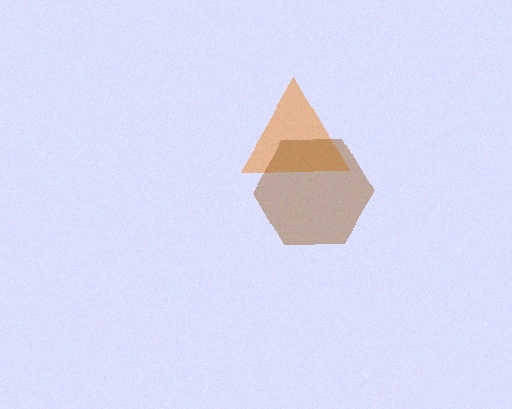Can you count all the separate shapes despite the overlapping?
Yes, there are 2 separate shapes.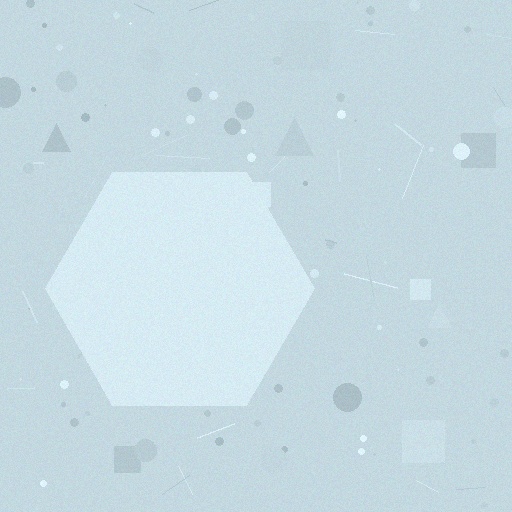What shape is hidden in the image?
A hexagon is hidden in the image.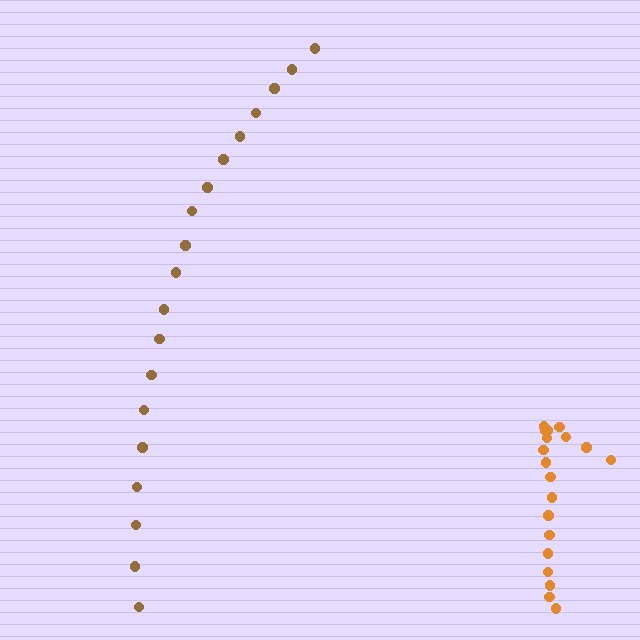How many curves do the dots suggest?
There are 2 distinct paths.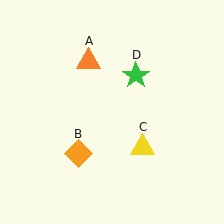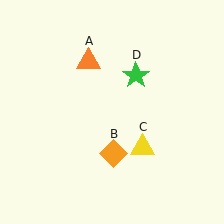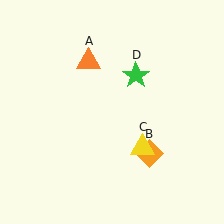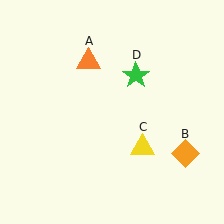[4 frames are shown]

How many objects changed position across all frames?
1 object changed position: orange diamond (object B).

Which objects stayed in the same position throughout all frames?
Orange triangle (object A) and yellow triangle (object C) and green star (object D) remained stationary.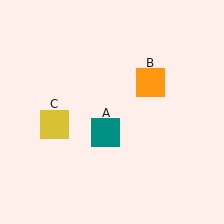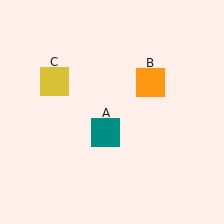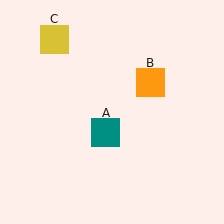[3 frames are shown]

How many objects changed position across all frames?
1 object changed position: yellow square (object C).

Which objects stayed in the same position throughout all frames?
Teal square (object A) and orange square (object B) remained stationary.